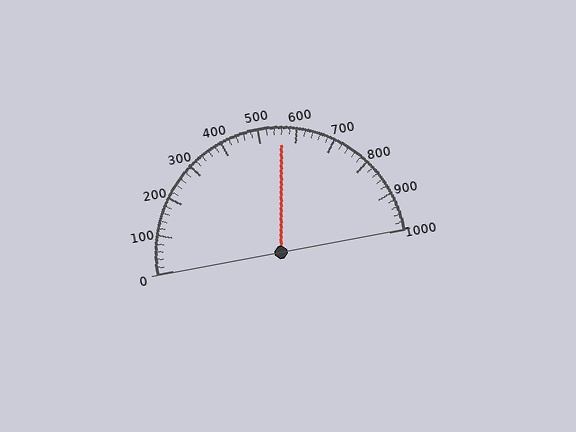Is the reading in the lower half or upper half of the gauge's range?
The reading is in the upper half of the range (0 to 1000).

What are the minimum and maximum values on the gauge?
The gauge ranges from 0 to 1000.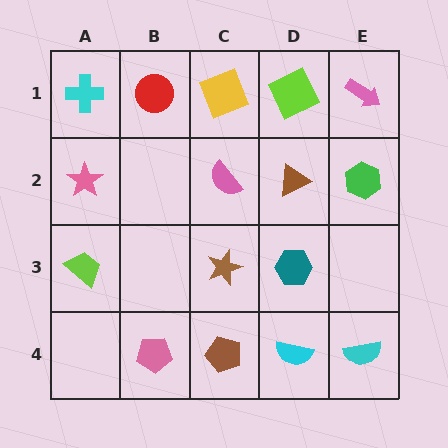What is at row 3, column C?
A brown star.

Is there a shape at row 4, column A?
No, that cell is empty.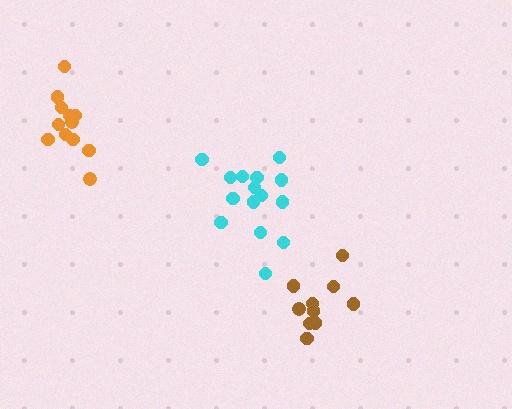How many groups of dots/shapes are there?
There are 3 groups.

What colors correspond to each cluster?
The clusters are colored: orange, cyan, brown.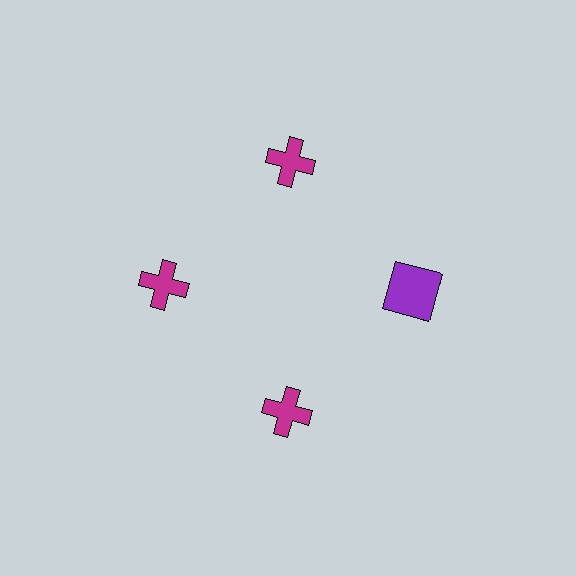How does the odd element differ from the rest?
It differs in both color (purple instead of magenta) and shape (square instead of cross).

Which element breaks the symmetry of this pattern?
The purple square at roughly the 3 o'clock position breaks the symmetry. All other shapes are magenta crosses.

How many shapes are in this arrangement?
There are 4 shapes arranged in a ring pattern.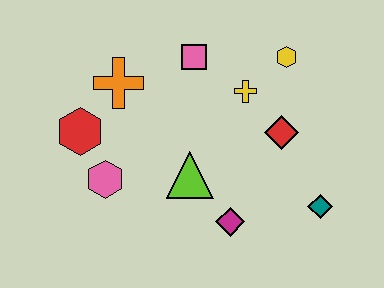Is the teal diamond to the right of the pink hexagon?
Yes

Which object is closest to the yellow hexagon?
The yellow cross is closest to the yellow hexagon.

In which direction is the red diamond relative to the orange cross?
The red diamond is to the right of the orange cross.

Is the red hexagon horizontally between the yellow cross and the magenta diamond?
No